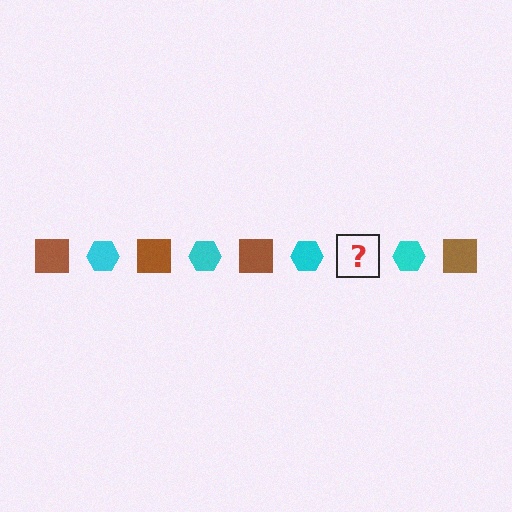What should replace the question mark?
The question mark should be replaced with a brown square.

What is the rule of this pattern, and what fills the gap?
The rule is that the pattern alternates between brown square and cyan hexagon. The gap should be filled with a brown square.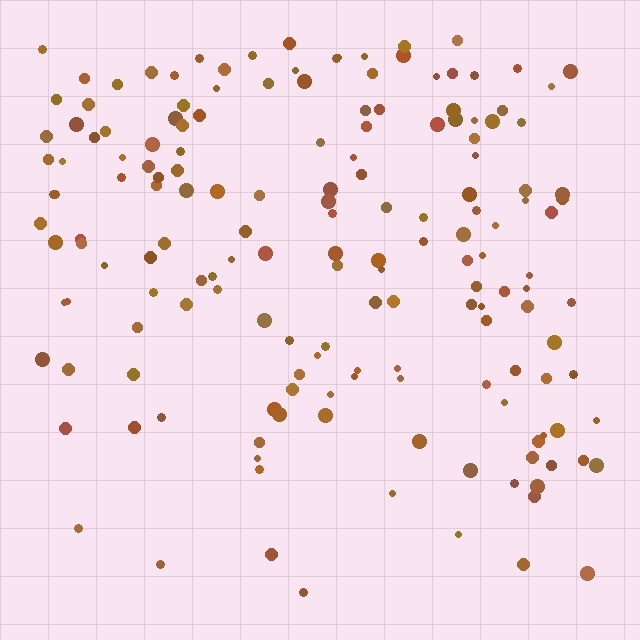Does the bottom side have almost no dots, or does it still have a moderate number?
Still a moderate number, just noticeably fewer than the top.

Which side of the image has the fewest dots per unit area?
The bottom.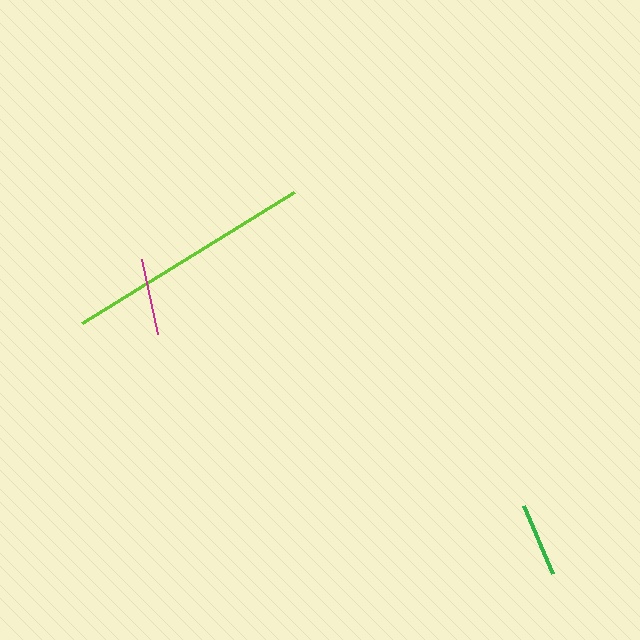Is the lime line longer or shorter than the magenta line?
The lime line is longer than the magenta line.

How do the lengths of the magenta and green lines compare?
The magenta and green lines are approximately the same length.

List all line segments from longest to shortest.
From longest to shortest: lime, magenta, green.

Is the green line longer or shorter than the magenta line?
The magenta line is longer than the green line.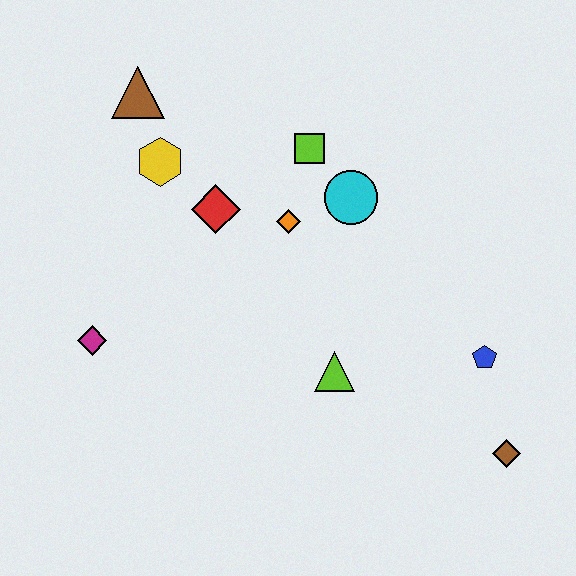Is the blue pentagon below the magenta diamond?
Yes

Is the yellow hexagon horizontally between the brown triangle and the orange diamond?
Yes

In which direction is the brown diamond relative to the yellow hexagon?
The brown diamond is to the right of the yellow hexagon.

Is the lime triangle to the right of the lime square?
Yes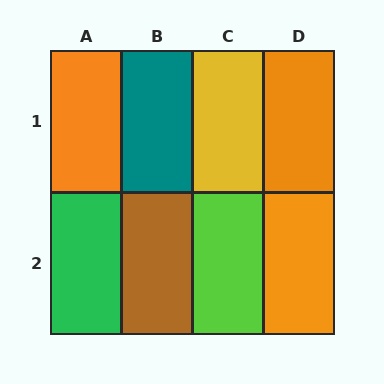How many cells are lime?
1 cell is lime.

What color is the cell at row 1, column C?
Yellow.